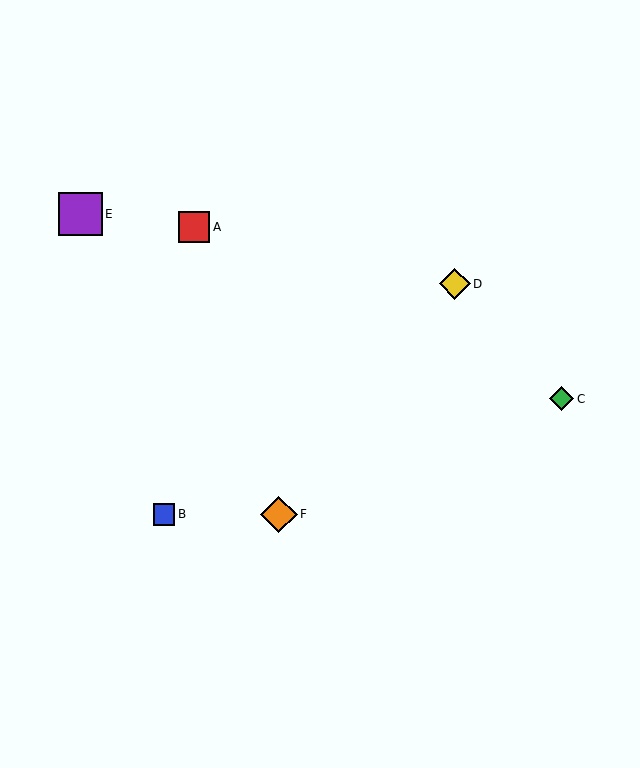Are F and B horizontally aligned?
Yes, both are at y≈514.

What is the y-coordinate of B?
Object B is at y≈514.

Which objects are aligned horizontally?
Objects B, F are aligned horizontally.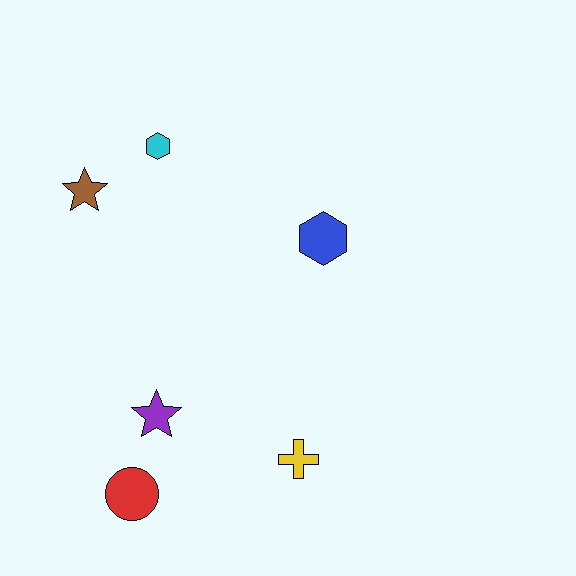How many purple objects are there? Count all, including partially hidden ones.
There is 1 purple object.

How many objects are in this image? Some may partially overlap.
There are 6 objects.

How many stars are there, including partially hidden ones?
There are 2 stars.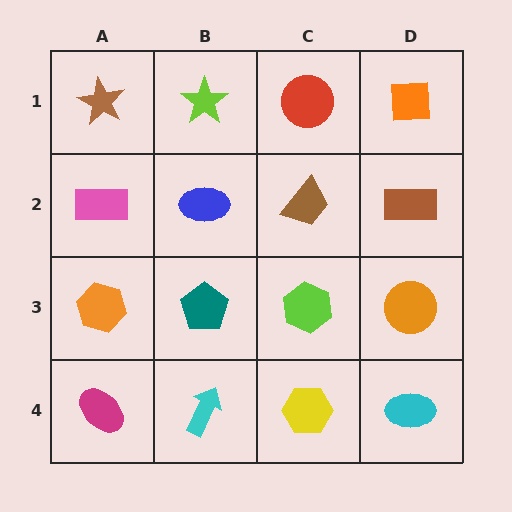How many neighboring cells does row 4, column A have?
2.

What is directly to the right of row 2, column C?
A brown rectangle.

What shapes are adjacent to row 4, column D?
An orange circle (row 3, column D), a yellow hexagon (row 4, column C).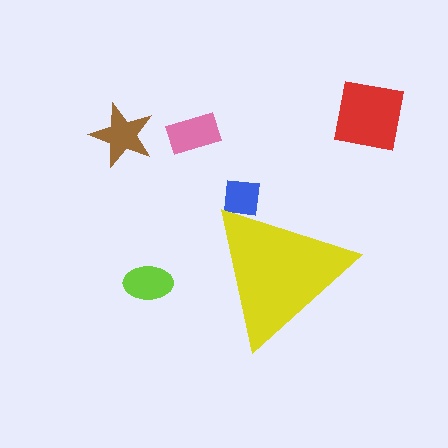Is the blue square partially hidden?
Yes, the blue square is partially hidden behind the yellow triangle.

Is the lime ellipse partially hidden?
No, the lime ellipse is fully visible.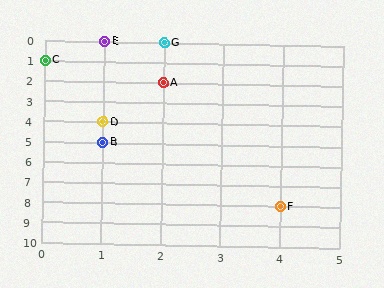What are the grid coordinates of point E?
Point E is at grid coordinates (1, 0).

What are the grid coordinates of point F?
Point F is at grid coordinates (4, 8).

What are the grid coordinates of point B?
Point B is at grid coordinates (1, 5).